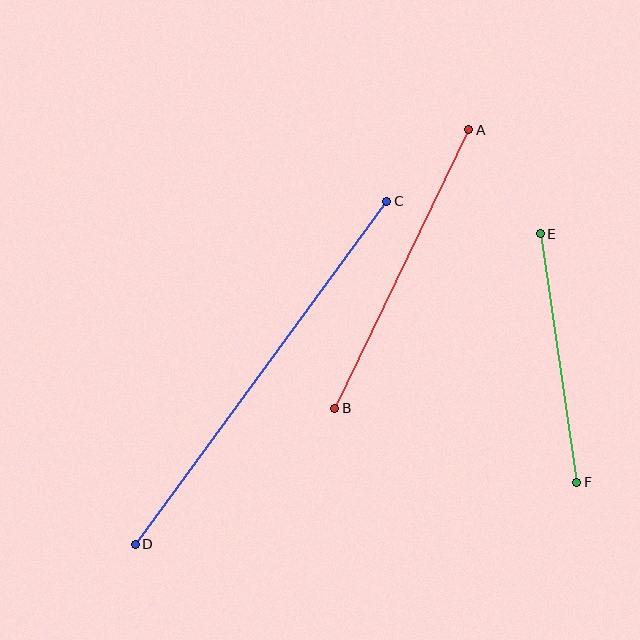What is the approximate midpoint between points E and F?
The midpoint is at approximately (558, 358) pixels.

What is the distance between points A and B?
The distance is approximately 309 pixels.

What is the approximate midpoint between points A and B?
The midpoint is at approximately (402, 269) pixels.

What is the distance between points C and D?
The distance is approximately 425 pixels.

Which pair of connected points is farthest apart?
Points C and D are farthest apart.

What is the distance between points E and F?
The distance is approximately 251 pixels.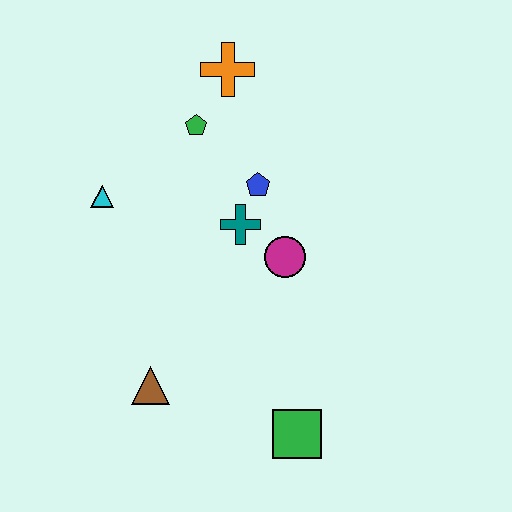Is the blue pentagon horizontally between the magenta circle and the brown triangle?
Yes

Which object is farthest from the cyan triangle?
The green square is farthest from the cyan triangle.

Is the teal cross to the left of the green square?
Yes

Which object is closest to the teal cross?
The blue pentagon is closest to the teal cross.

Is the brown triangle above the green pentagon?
No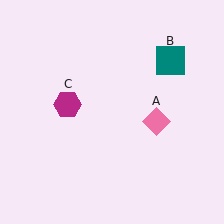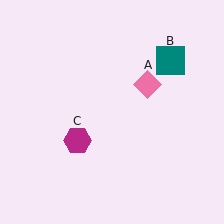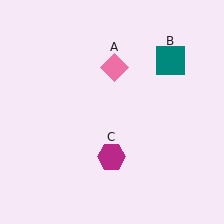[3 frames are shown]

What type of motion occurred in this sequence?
The pink diamond (object A), magenta hexagon (object C) rotated counterclockwise around the center of the scene.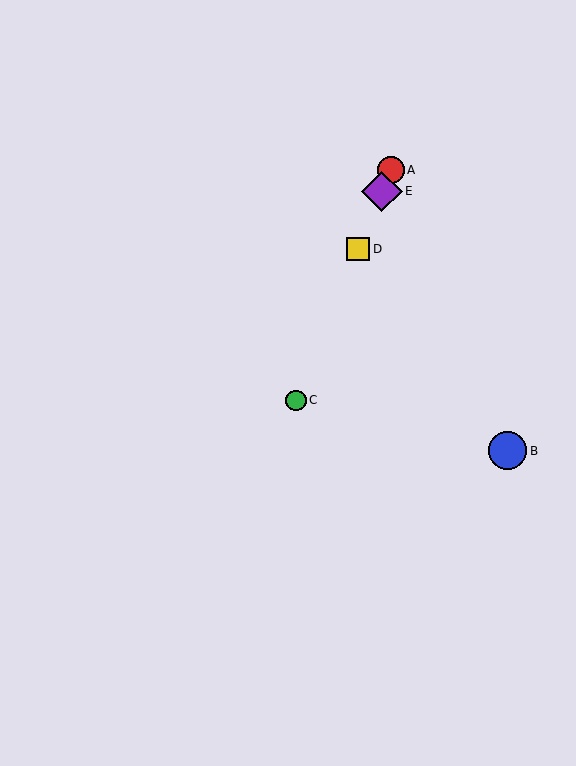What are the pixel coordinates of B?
Object B is at (508, 451).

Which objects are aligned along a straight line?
Objects A, C, D, E are aligned along a straight line.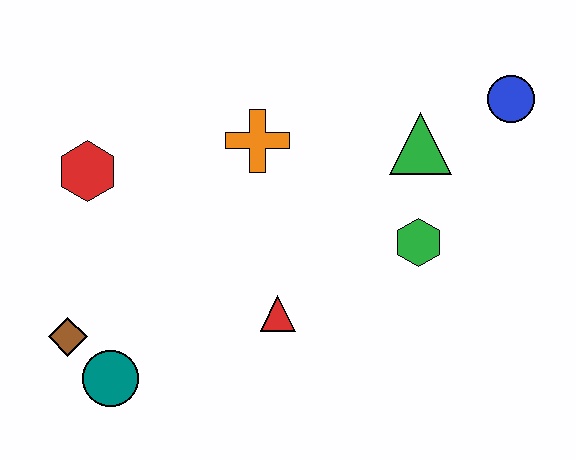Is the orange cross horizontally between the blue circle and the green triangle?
No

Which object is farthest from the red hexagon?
The blue circle is farthest from the red hexagon.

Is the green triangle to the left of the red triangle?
No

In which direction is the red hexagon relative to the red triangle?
The red hexagon is to the left of the red triangle.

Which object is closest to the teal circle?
The brown diamond is closest to the teal circle.